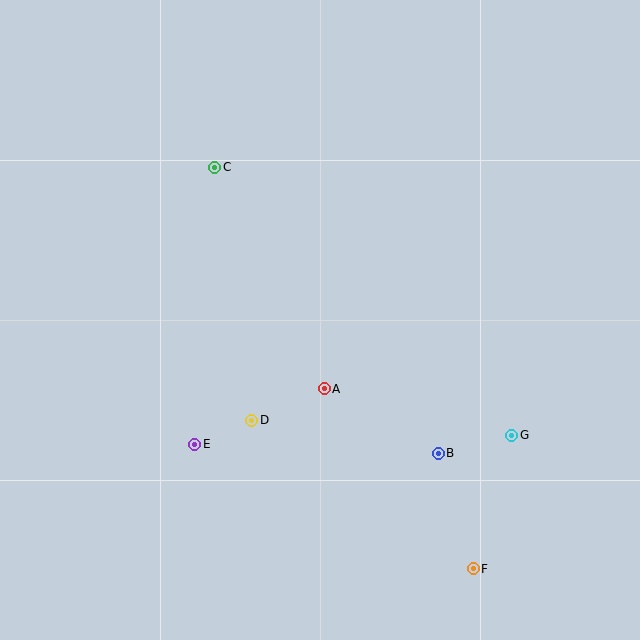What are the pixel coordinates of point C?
Point C is at (215, 167).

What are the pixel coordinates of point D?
Point D is at (252, 420).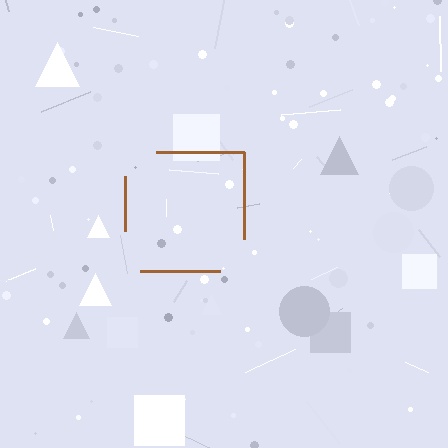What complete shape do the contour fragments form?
The contour fragments form a square.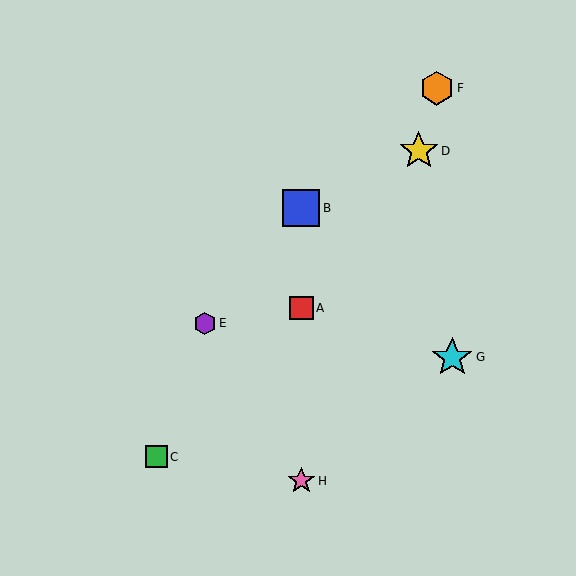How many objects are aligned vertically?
3 objects (A, B, H) are aligned vertically.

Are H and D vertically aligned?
No, H is at x≈301 and D is at x≈419.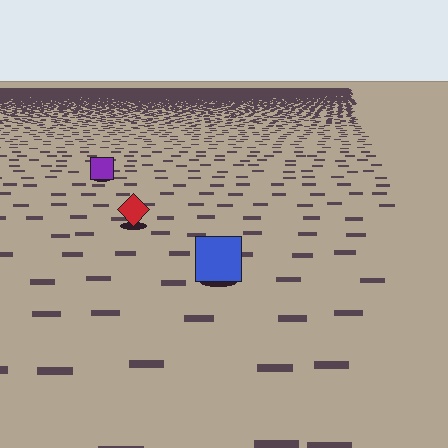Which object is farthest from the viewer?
The purple square is farthest from the viewer. It appears smaller and the ground texture around it is denser.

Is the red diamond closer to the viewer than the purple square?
Yes. The red diamond is closer — you can tell from the texture gradient: the ground texture is coarser near it.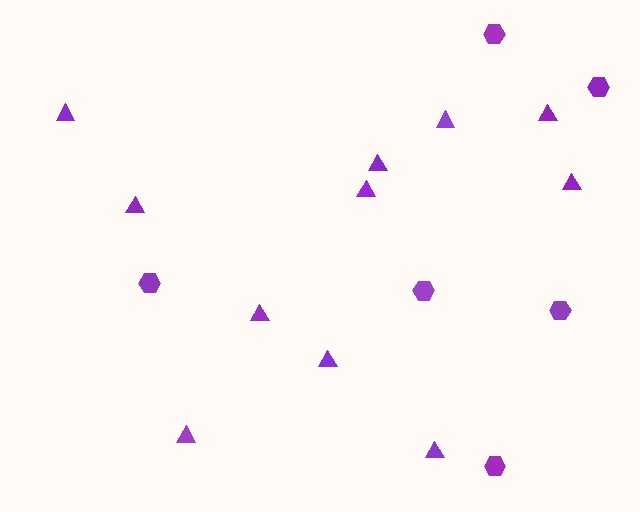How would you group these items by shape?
There are 2 groups: one group of hexagons (6) and one group of triangles (11).